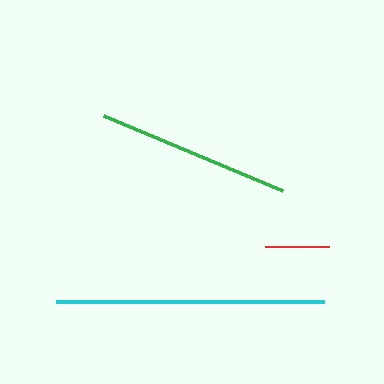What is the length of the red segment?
The red segment is approximately 64 pixels long.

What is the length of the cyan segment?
The cyan segment is approximately 268 pixels long.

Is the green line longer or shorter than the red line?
The green line is longer than the red line.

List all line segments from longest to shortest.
From longest to shortest: cyan, green, red.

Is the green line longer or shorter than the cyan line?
The cyan line is longer than the green line.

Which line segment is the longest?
The cyan line is the longest at approximately 268 pixels.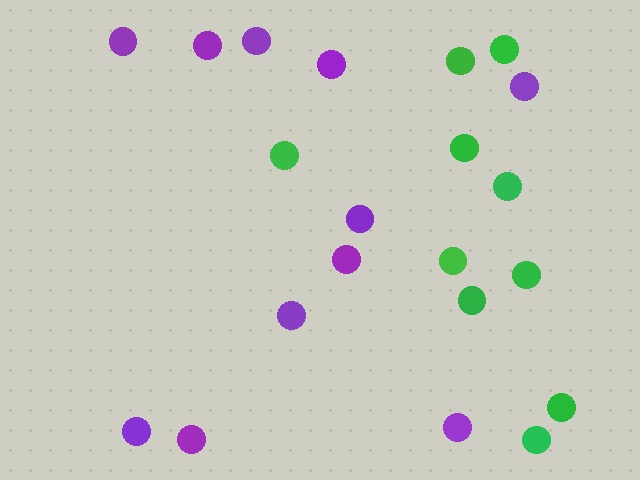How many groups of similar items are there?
There are 2 groups: one group of purple circles (11) and one group of green circles (10).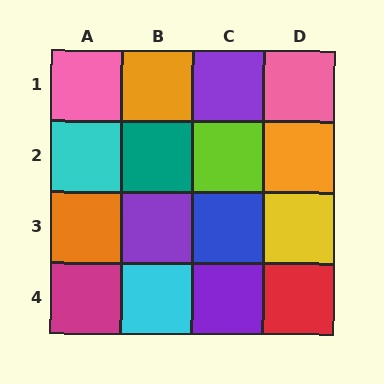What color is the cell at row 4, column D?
Red.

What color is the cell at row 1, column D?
Pink.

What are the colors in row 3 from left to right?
Orange, purple, blue, yellow.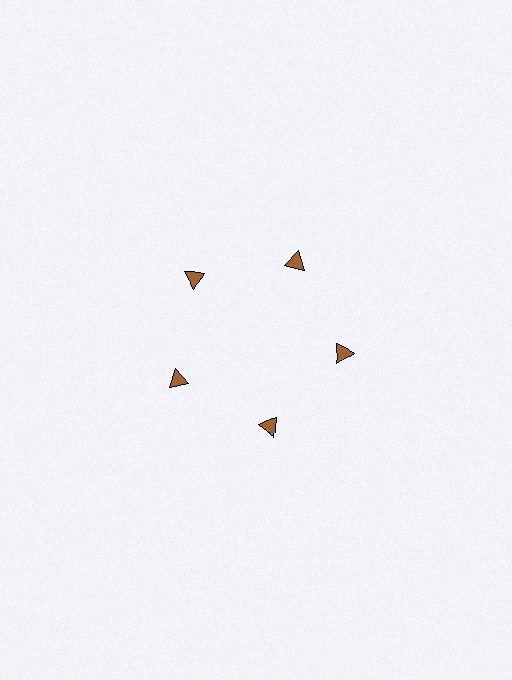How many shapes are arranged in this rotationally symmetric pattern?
There are 5 shapes, arranged in 5 groups of 1.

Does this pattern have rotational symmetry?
Yes, this pattern has 5-fold rotational symmetry. It looks the same after rotating 72 degrees around the center.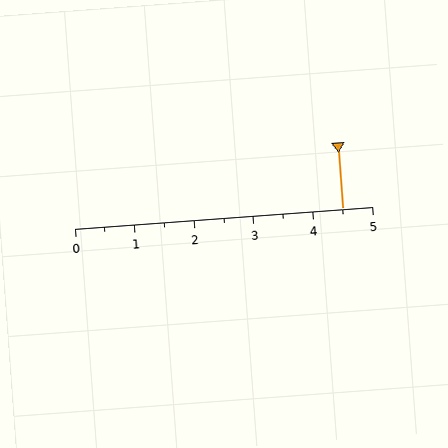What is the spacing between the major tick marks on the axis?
The major ticks are spaced 1 apart.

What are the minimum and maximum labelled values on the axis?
The axis runs from 0 to 5.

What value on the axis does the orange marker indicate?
The marker indicates approximately 4.5.